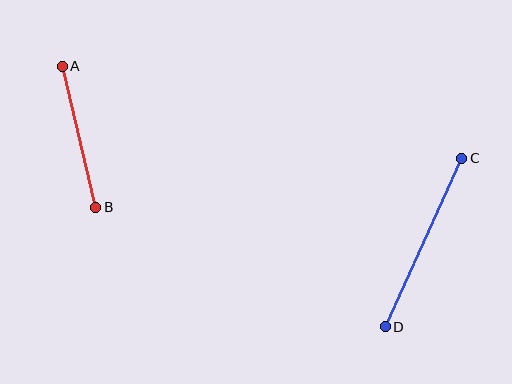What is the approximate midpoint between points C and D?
The midpoint is at approximately (424, 242) pixels.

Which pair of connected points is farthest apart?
Points C and D are farthest apart.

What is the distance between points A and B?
The distance is approximately 145 pixels.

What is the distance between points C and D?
The distance is approximately 185 pixels.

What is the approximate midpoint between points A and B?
The midpoint is at approximately (79, 137) pixels.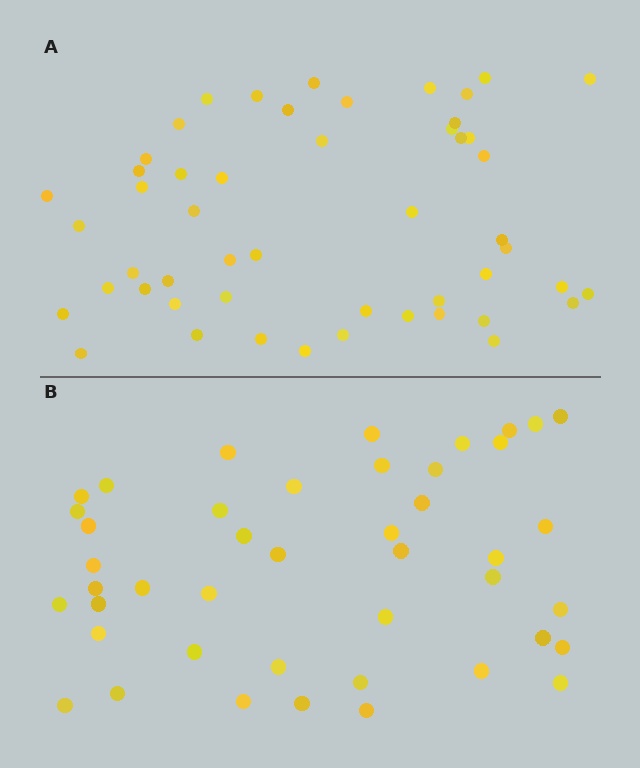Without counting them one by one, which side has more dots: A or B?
Region A (the top region) has more dots.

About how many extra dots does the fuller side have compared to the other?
Region A has roughly 8 or so more dots than region B.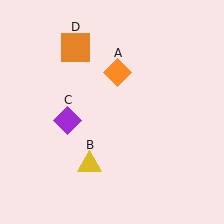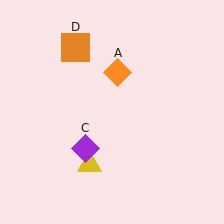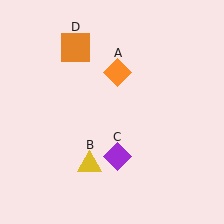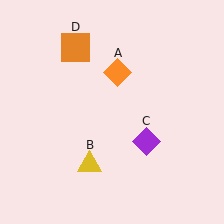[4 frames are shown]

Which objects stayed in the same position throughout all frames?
Orange diamond (object A) and yellow triangle (object B) and orange square (object D) remained stationary.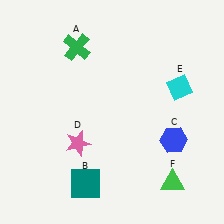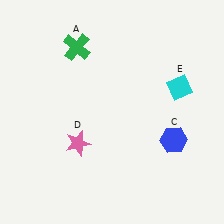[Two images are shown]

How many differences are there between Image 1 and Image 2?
There are 2 differences between the two images.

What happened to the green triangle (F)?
The green triangle (F) was removed in Image 2. It was in the bottom-right area of Image 1.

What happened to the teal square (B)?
The teal square (B) was removed in Image 2. It was in the bottom-left area of Image 1.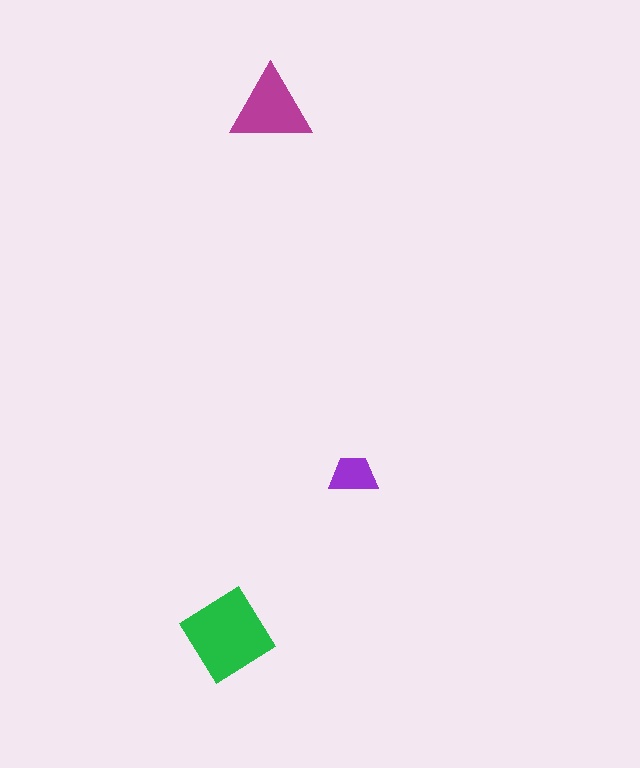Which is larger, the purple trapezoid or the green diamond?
The green diamond.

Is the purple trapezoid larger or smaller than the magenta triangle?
Smaller.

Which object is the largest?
The green diamond.